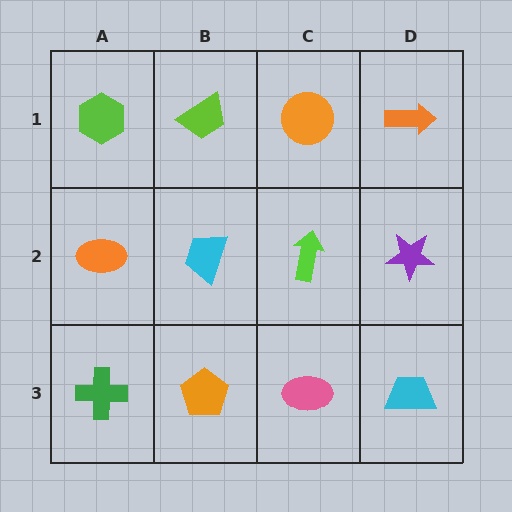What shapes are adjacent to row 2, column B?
A lime trapezoid (row 1, column B), an orange pentagon (row 3, column B), an orange ellipse (row 2, column A), a lime arrow (row 2, column C).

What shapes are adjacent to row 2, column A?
A lime hexagon (row 1, column A), a green cross (row 3, column A), a cyan trapezoid (row 2, column B).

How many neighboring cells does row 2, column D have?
3.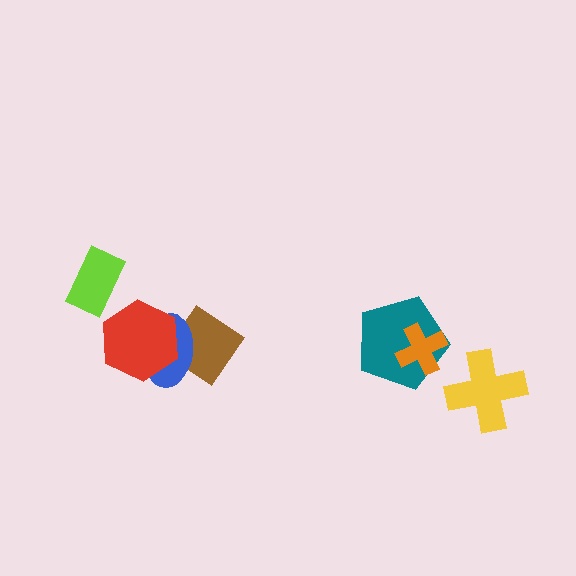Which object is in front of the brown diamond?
The blue ellipse is in front of the brown diamond.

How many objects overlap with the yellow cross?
0 objects overlap with the yellow cross.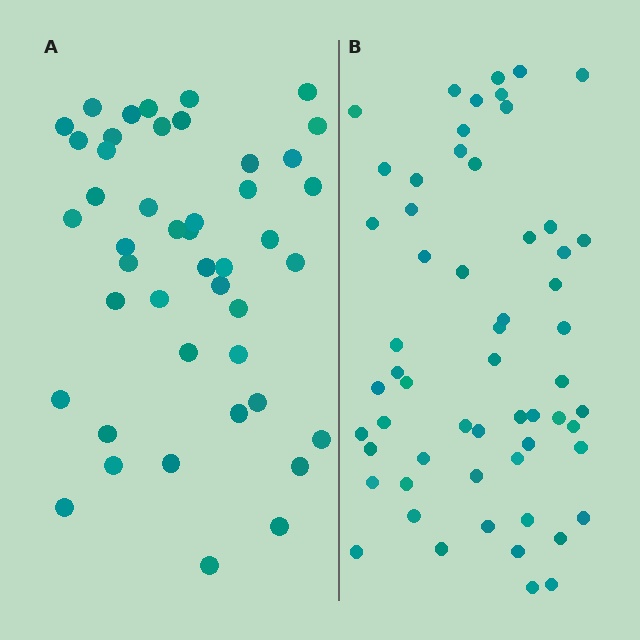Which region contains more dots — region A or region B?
Region B (the right region) has more dots.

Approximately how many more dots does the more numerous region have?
Region B has approximately 15 more dots than region A.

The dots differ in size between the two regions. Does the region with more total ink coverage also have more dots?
No. Region A has more total ink coverage because its dots are larger, but region B actually contains more individual dots. Total area can be misleading — the number of items is what matters here.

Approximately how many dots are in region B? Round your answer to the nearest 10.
About 60 dots. (The exact count is 58, which rounds to 60.)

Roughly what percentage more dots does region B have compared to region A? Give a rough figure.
About 30% more.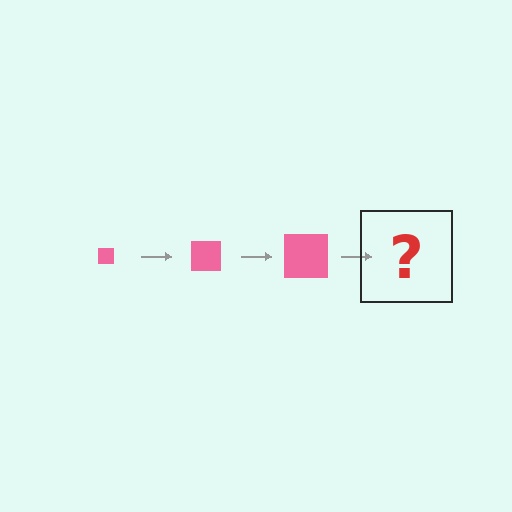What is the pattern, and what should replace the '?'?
The pattern is that the square gets progressively larger each step. The '?' should be a pink square, larger than the previous one.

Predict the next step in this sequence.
The next step is a pink square, larger than the previous one.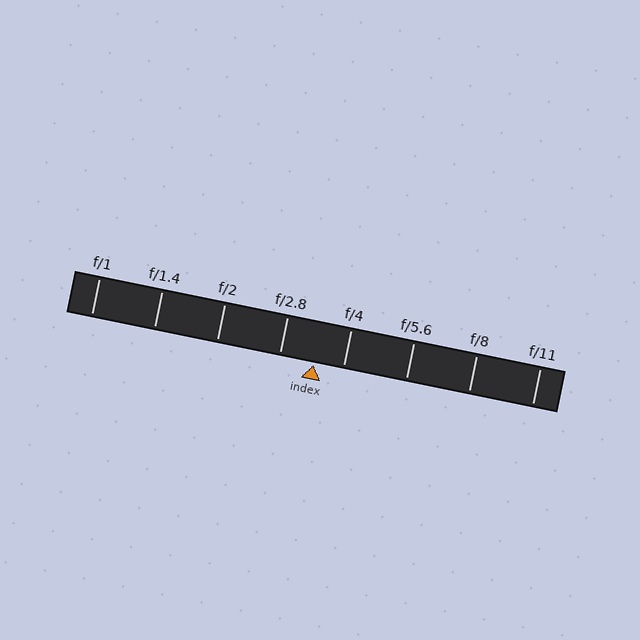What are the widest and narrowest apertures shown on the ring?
The widest aperture shown is f/1 and the narrowest is f/11.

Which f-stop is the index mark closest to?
The index mark is closest to f/4.